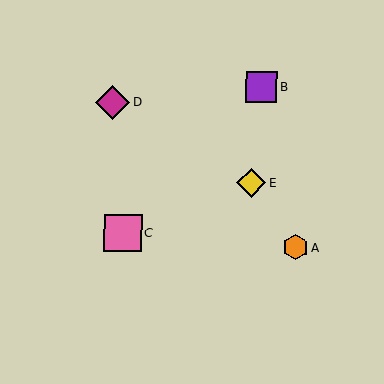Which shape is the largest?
The pink square (labeled C) is the largest.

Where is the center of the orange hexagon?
The center of the orange hexagon is at (296, 247).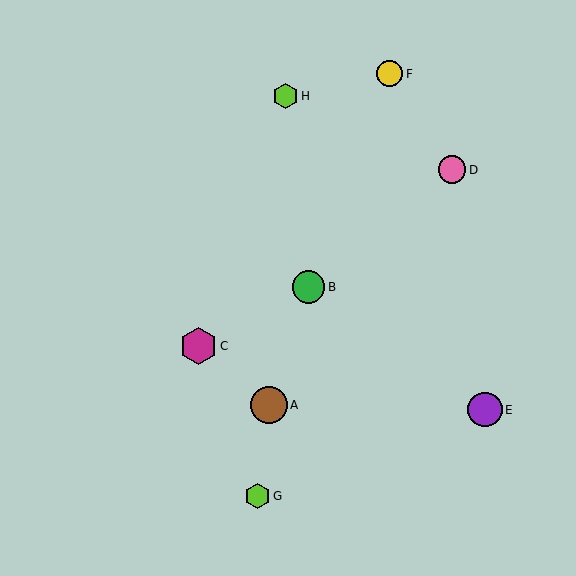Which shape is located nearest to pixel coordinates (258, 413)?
The brown circle (labeled A) at (269, 405) is nearest to that location.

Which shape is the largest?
The magenta hexagon (labeled C) is the largest.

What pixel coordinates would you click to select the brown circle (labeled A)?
Click at (269, 405) to select the brown circle A.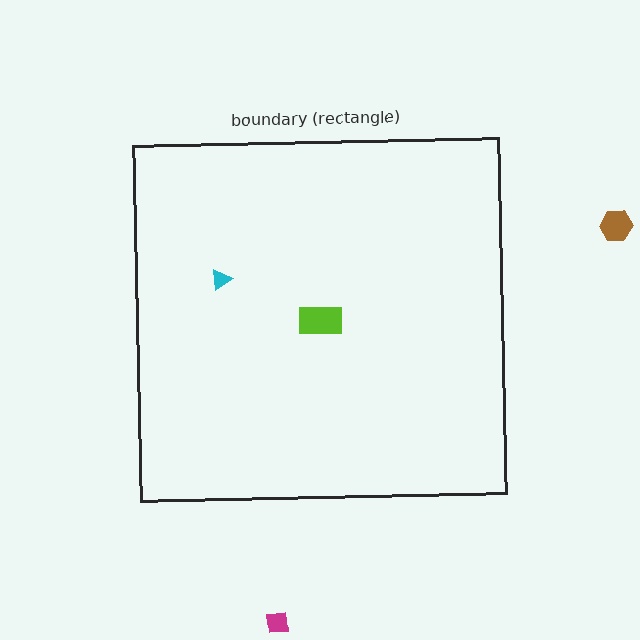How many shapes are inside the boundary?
2 inside, 2 outside.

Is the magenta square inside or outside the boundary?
Outside.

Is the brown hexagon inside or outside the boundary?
Outside.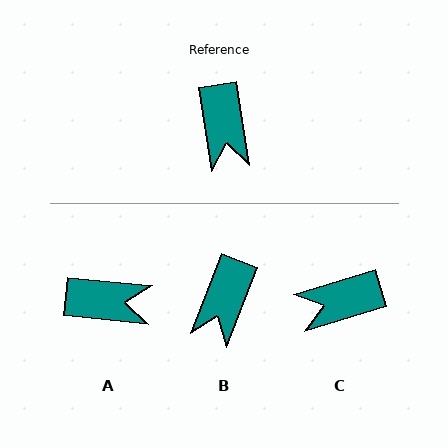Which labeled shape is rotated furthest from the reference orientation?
C, about 82 degrees away.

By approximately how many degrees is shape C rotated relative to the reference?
Approximately 82 degrees clockwise.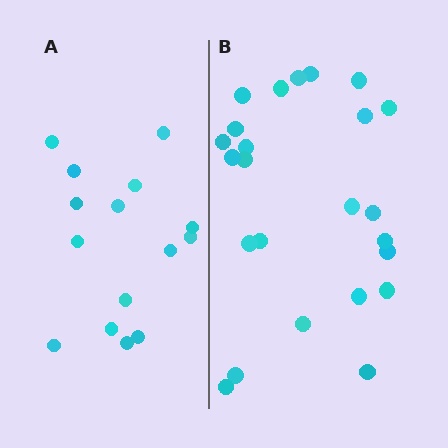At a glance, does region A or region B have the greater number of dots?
Region B (the right region) has more dots.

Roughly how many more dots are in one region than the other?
Region B has roughly 8 or so more dots than region A.